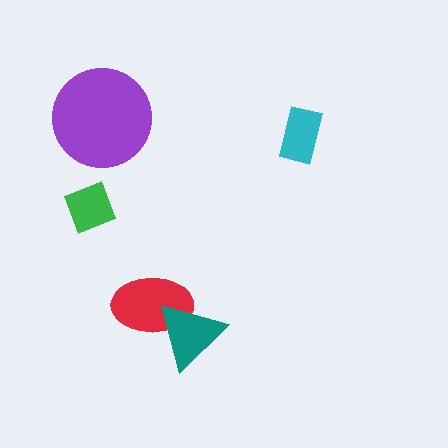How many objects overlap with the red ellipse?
1 object overlaps with the red ellipse.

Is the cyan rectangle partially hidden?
No, no other shape covers it.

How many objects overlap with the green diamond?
0 objects overlap with the green diamond.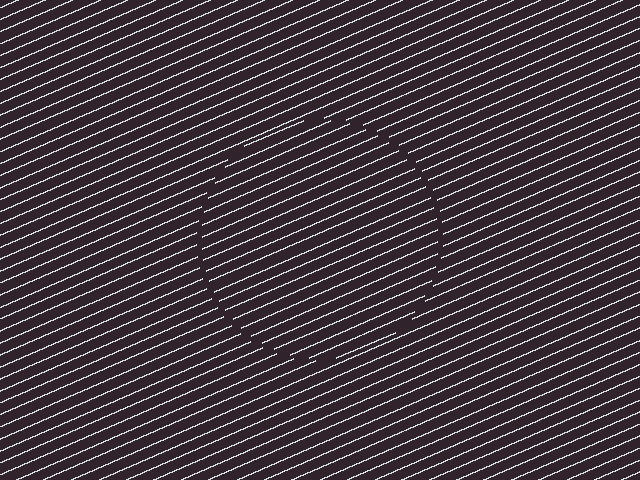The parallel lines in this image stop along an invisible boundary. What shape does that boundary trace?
An illusory circle. The interior of the shape contains the same grating, shifted by half a period — the contour is defined by the phase discontinuity where line-ends from the inner and outer gratings abut.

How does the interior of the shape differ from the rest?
The interior of the shape contains the same grating, shifted by half a period — the contour is defined by the phase discontinuity where line-ends from the inner and outer gratings abut.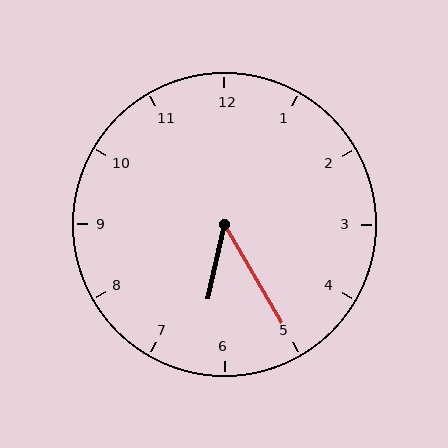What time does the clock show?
6:25.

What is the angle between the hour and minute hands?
Approximately 42 degrees.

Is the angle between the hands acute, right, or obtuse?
It is acute.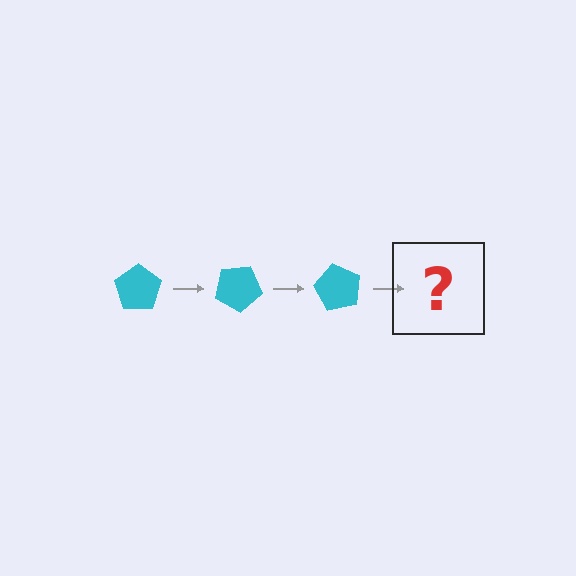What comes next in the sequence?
The next element should be a cyan pentagon rotated 90 degrees.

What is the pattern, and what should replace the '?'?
The pattern is that the pentagon rotates 30 degrees each step. The '?' should be a cyan pentagon rotated 90 degrees.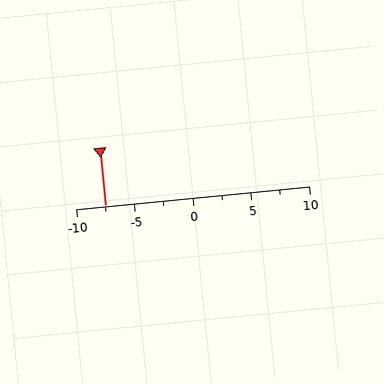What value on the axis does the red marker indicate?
The marker indicates approximately -7.5.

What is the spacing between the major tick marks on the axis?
The major ticks are spaced 5 apart.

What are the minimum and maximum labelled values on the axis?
The axis runs from -10 to 10.